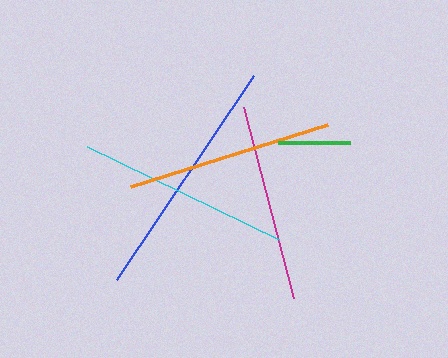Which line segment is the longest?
The blue line is the longest at approximately 246 pixels.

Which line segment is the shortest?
The green line is the shortest at approximately 71 pixels.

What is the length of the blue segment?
The blue segment is approximately 246 pixels long.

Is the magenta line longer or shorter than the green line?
The magenta line is longer than the green line.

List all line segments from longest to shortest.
From longest to shortest: blue, cyan, orange, magenta, green.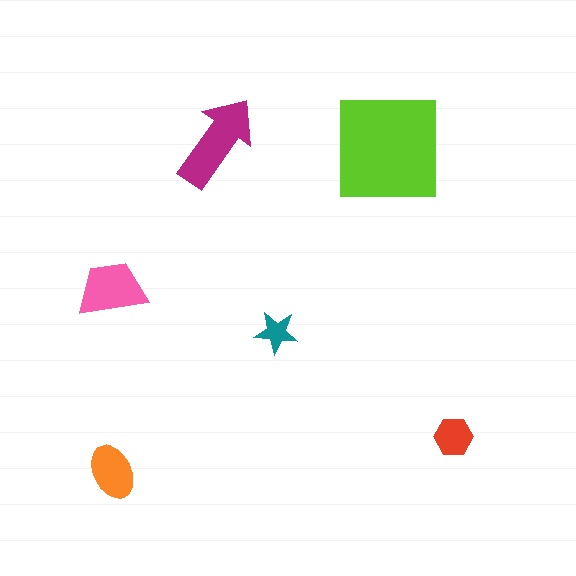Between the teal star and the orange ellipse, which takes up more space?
The orange ellipse.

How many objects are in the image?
There are 6 objects in the image.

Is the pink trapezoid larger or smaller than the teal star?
Larger.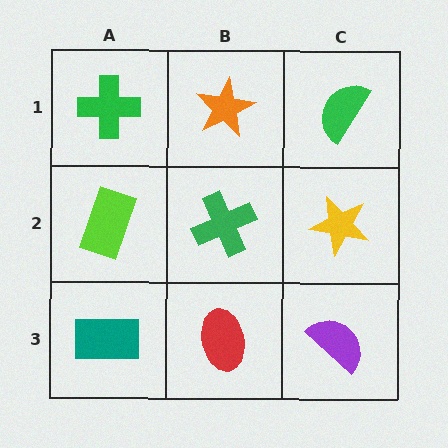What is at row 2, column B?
A green cross.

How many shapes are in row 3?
3 shapes.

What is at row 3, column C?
A purple semicircle.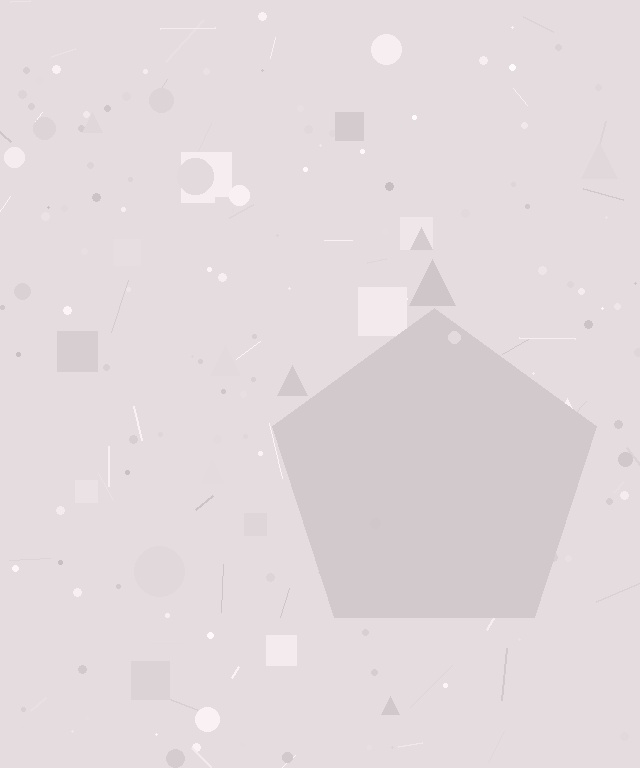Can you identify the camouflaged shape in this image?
The camouflaged shape is a pentagon.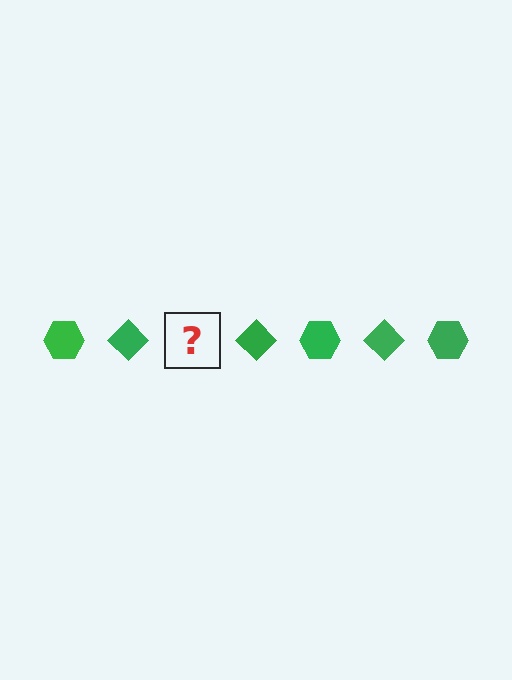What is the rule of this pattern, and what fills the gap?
The rule is that the pattern cycles through hexagon, diamond shapes in green. The gap should be filled with a green hexagon.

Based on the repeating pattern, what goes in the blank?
The blank should be a green hexagon.